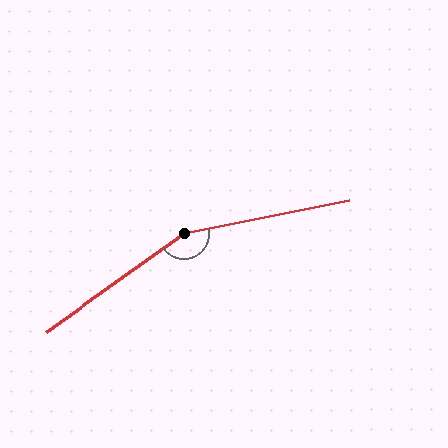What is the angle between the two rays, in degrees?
Approximately 156 degrees.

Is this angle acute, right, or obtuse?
It is obtuse.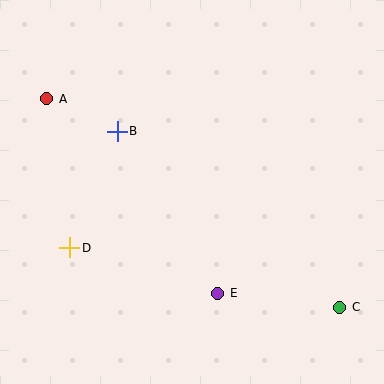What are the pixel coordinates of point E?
Point E is at (218, 293).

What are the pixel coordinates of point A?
Point A is at (47, 99).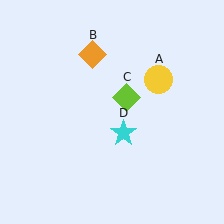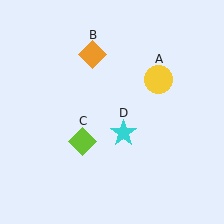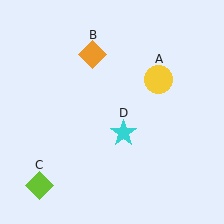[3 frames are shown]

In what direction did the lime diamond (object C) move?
The lime diamond (object C) moved down and to the left.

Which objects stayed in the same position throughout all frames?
Yellow circle (object A) and orange diamond (object B) and cyan star (object D) remained stationary.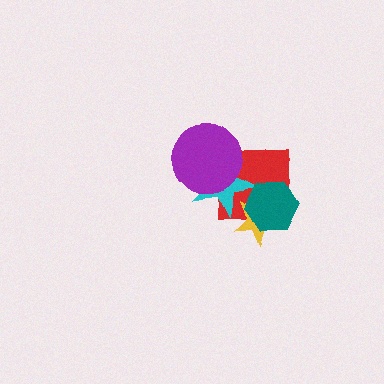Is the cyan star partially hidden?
Yes, it is partially covered by another shape.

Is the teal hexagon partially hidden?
No, no other shape covers it.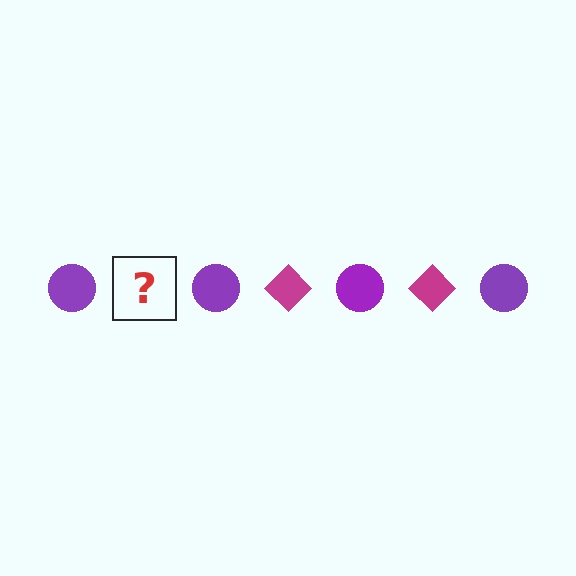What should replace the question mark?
The question mark should be replaced with a magenta diamond.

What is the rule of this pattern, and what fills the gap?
The rule is that the pattern alternates between purple circle and magenta diamond. The gap should be filled with a magenta diamond.